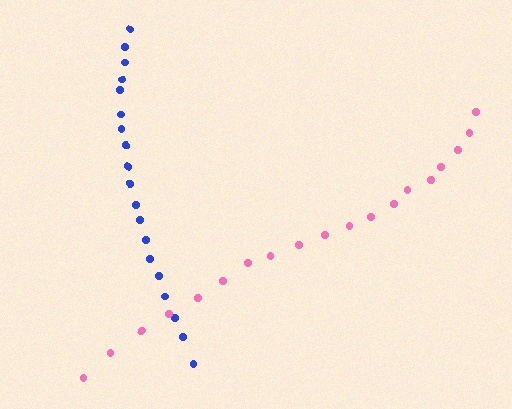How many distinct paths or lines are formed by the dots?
There are 2 distinct paths.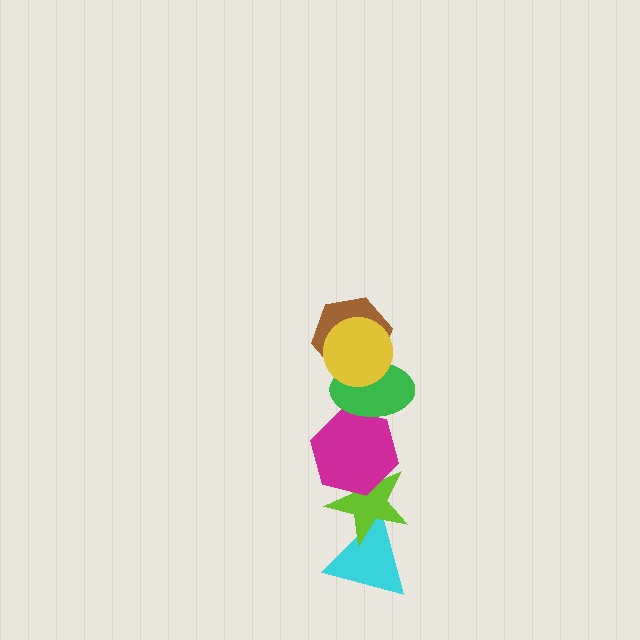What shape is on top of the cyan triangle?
The lime star is on top of the cyan triangle.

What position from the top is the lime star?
The lime star is 5th from the top.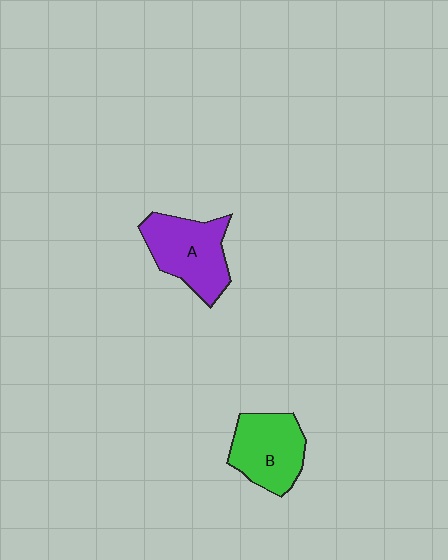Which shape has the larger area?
Shape A (purple).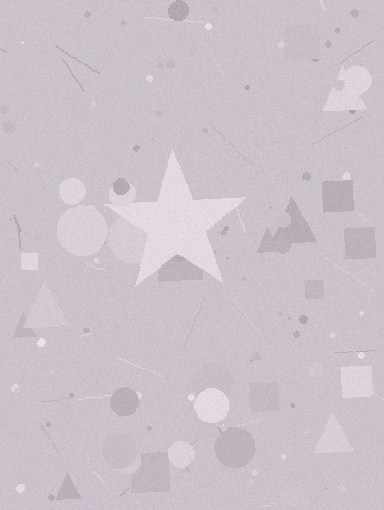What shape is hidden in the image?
A star is hidden in the image.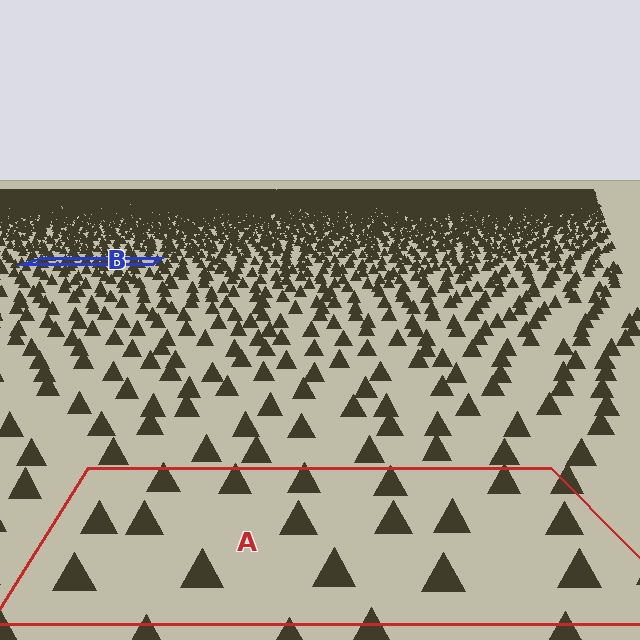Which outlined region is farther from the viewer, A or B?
Region B is farther from the viewer — the texture elements inside it appear smaller and more densely packed.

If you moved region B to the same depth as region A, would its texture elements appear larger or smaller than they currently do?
They would appear larger. At a closer depth, the same texture elements are projected at a bigger on-screen size.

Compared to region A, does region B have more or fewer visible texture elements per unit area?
Region B has more texture elements per unit area — they are packed more densely because it is farther away.